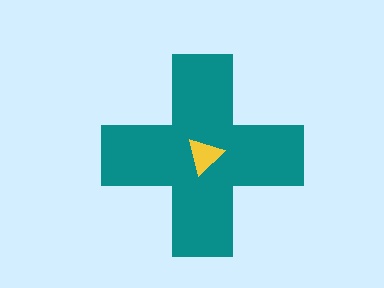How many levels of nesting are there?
2.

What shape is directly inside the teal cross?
The yellow triangle.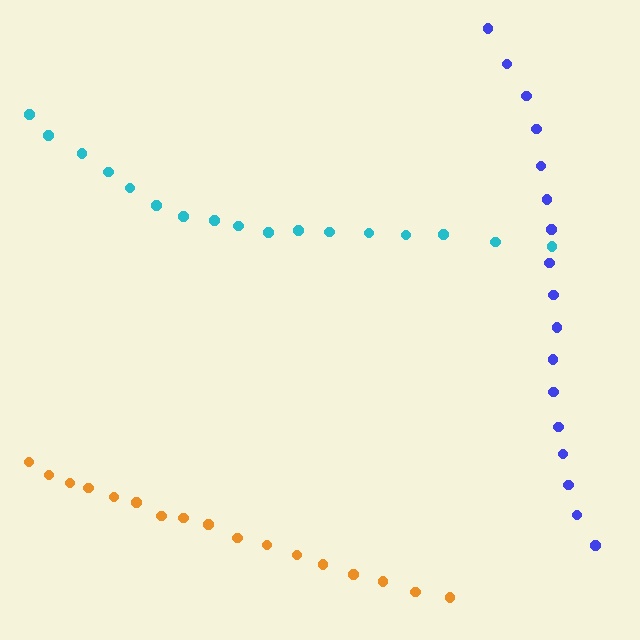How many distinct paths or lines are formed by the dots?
There are 3 distinct paths.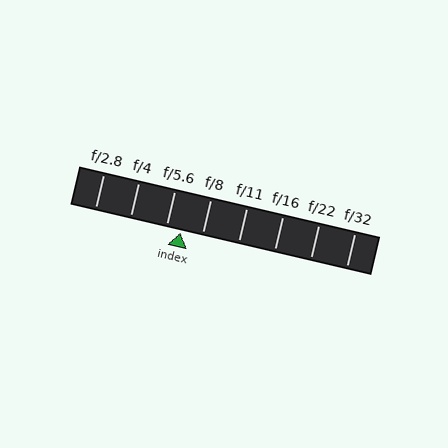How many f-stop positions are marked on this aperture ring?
There are 8 f-stop positions marked.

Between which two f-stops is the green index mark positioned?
The index mark is between f/5.6 and f/8.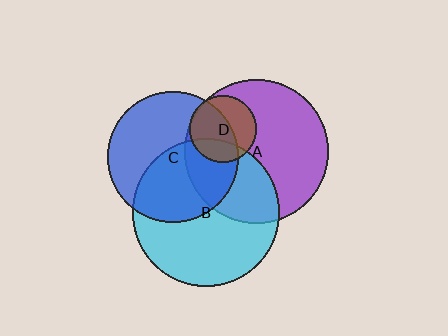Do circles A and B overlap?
Yes.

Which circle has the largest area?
Circle B (cyan).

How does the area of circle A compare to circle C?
Approximately 1.2 times.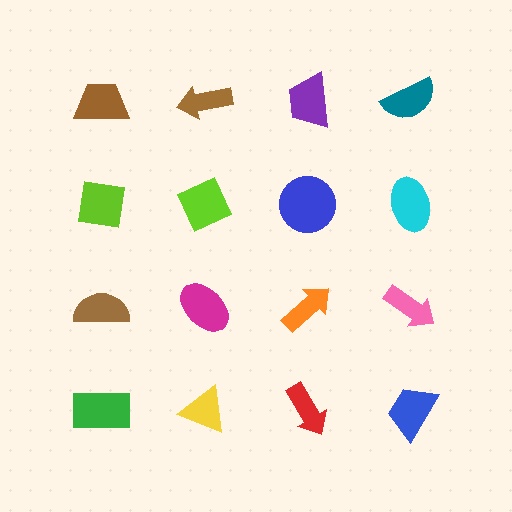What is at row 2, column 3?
A blue circle.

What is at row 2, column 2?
A lime diamond.